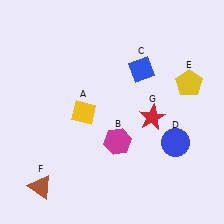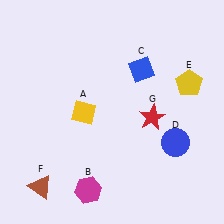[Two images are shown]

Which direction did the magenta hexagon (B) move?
The magenta hexagon (B) moved down.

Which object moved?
The magenta hexagon (B) moved down.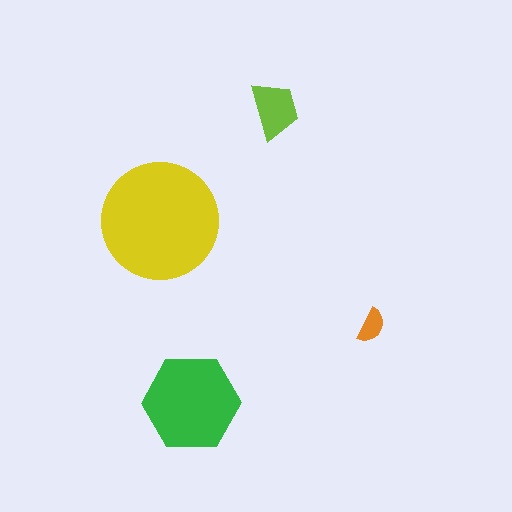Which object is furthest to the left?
The yellow circle is leftmost.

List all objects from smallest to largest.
The orange semicircle, the lime trapezoid, the green hexagon, the yellow circle.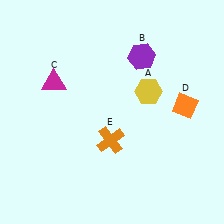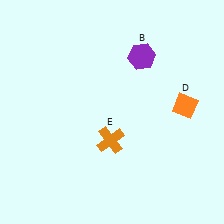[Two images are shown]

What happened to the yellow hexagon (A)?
The yellow hexagon (A) was removed in Image 2. It was in the top-right area of Image 1.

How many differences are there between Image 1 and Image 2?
There are 2 differences between the two images.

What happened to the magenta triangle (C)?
The magenta triangle (C) was removed in Image 2. It was in the top-left area of Image 1.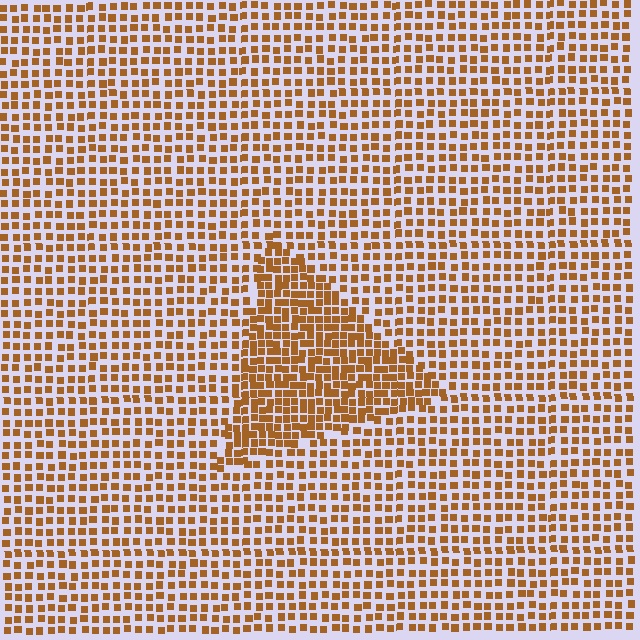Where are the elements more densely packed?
The elements are more densely packed inside the triangle boundary.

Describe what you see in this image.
The image contains small brown elements arranged at two different densities. A triangle-shaped region is visible where the elements are more densely packed than the surrounding area.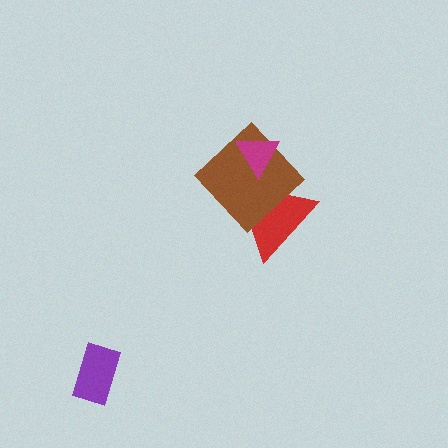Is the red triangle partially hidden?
Yes, it is partially covered by another shape.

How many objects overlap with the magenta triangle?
2 objects overlap with the magenta triangle.